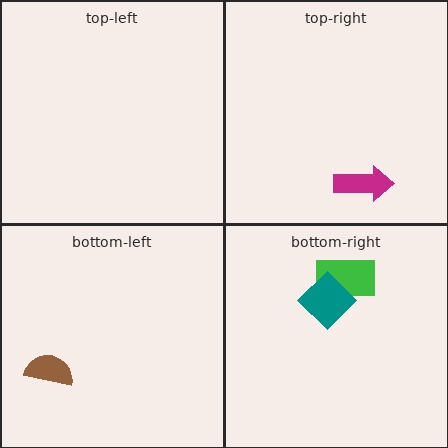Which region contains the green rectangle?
The bottom-right region.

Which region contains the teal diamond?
The bottom-right region.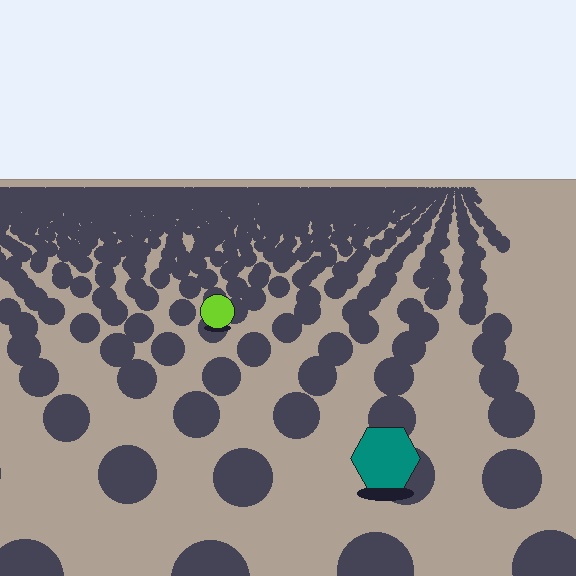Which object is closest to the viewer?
The teal hexagon is closest. The texture marks near it are larger and more spread out.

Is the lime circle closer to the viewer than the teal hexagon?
No. The teal hexagon is closer — you can tell from the texture gradient: the ground texture is coarser near it.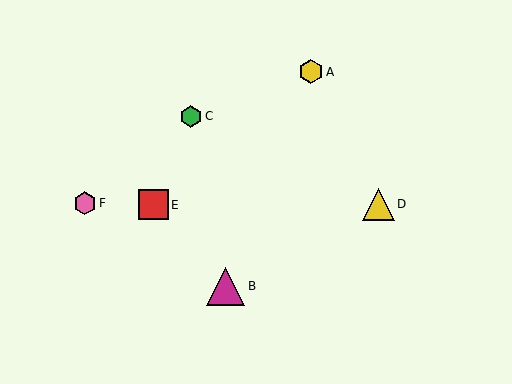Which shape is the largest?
The magenta triangle (labeled B) is the largest.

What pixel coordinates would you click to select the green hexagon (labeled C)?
Click at (191, 116) to select the green hexagon C.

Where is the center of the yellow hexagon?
The center of the yellow hexagon is at (311, 72).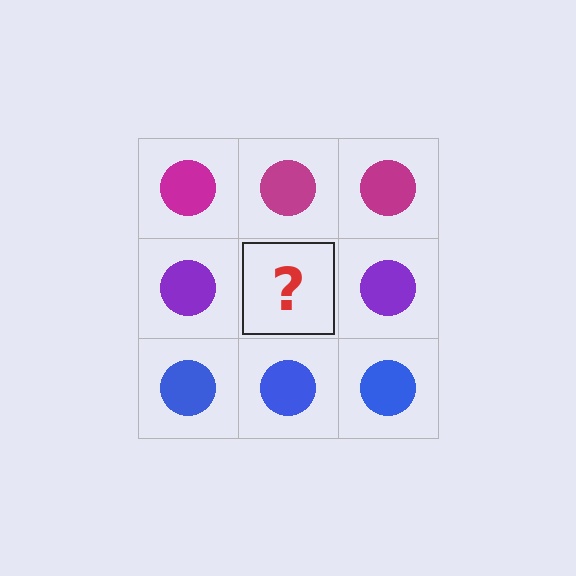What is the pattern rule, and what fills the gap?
The rule is that each row has a consistent color. The gap should be filled with a purple circle.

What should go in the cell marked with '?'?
The missing cell should contain a purple circle.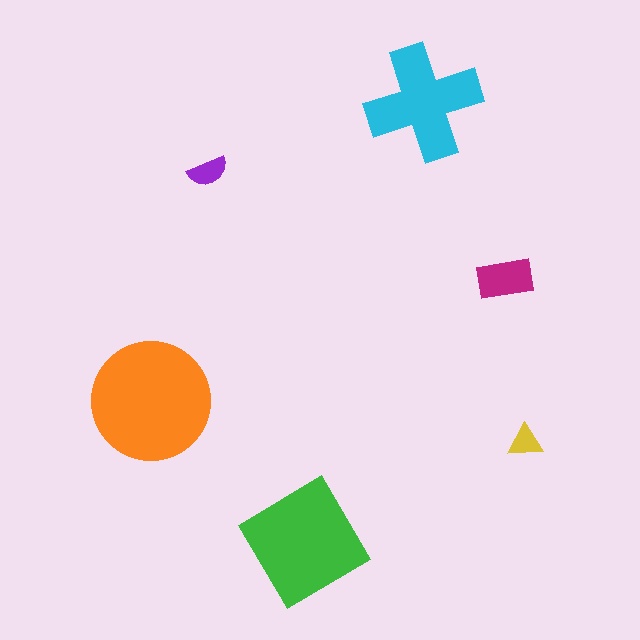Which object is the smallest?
The yellow triangle.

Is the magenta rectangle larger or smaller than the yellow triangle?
Larger.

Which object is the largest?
The orange circle.